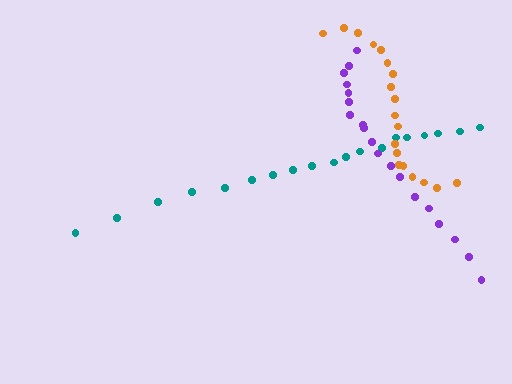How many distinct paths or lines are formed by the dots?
There are 3 distinct paths.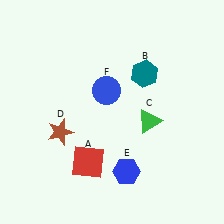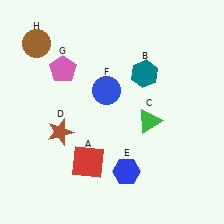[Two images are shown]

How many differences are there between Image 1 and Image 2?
There are 2 differences between the two images.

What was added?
A pink pentagon (G), a brown circle (H) were added in Image 2.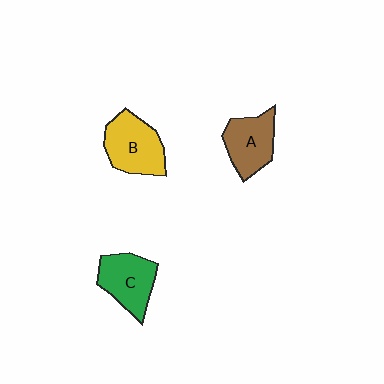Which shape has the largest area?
Shape B (yellow).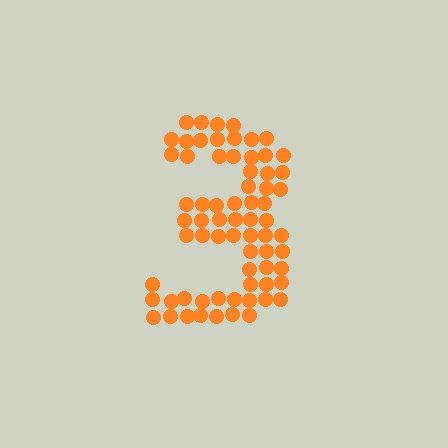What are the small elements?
The small elements are circles.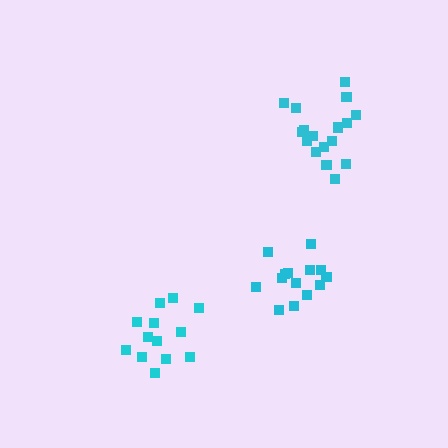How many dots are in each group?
Group 1: 14 dots, Group 2: 17 dots, Group 3: 13 dots (44 total).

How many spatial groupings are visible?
There are 3 spatial groupings.